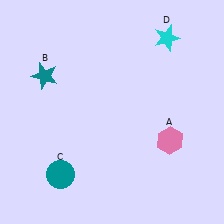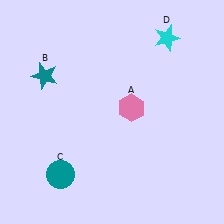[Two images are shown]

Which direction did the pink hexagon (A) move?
The pink hexagon (A) moved left.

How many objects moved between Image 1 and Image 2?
1 object moved between the two images.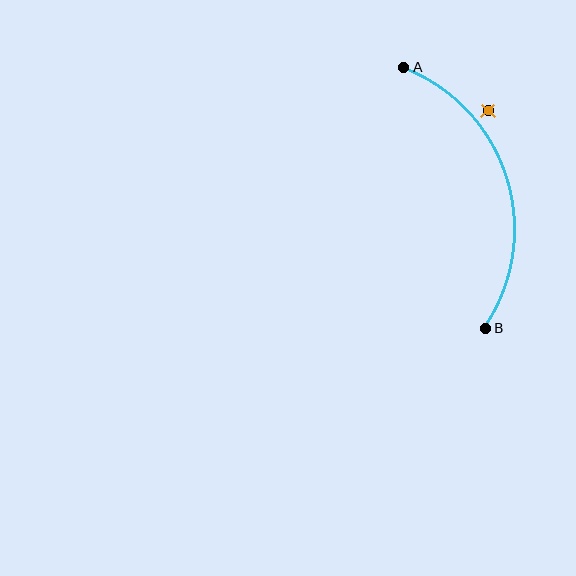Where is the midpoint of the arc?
The arc midpoint is the point on the curve farthest from the straight line joining A and B. It sits to the right of that line.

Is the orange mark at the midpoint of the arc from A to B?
No — the orange mark does not lie on the arc at all. It sits slightly outside the curve.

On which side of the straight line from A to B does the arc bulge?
The arc bulges to the right of the straight line connecting A and B.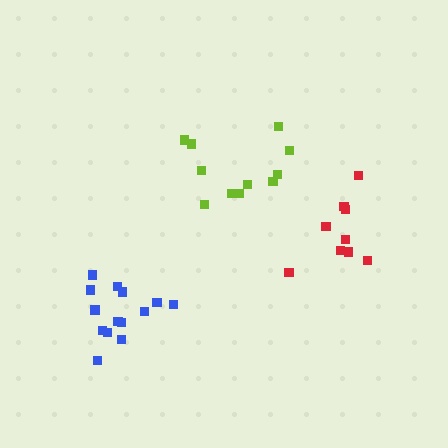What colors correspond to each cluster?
The clusters are colored: red, lime, blue.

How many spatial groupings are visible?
There are 3 spatial groupings.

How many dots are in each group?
Group 1: 9 dots, Group 2: 11 dots, Group 3: 14 dots (34 total).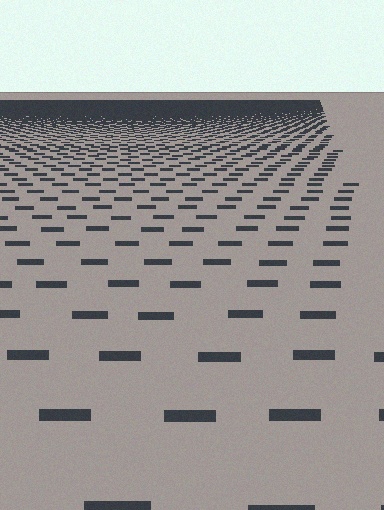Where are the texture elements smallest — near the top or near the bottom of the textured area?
Near the top.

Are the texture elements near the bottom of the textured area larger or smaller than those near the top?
Larger. Near the bottom, elements are closer to the viewer and appear at a bigger on-screen size.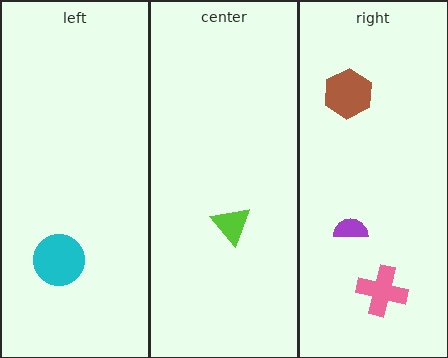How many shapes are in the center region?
1.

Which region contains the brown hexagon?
The right region.